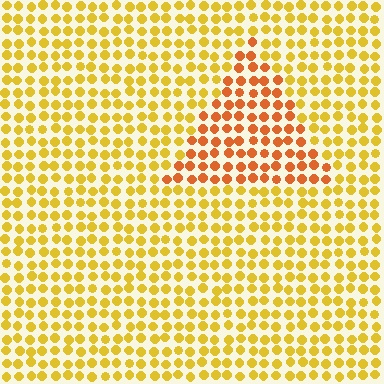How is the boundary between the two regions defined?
The boundary is defined purely by a slight shift in hue (about 31 degrees). Spacing, size, and orientation are identical on both sides.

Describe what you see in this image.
The image is filled with small yellow elements in a uniform arrangement. A triangle-shaped region is visible where the elements are tinted to a slightly different hue, forming a subtle color boundary.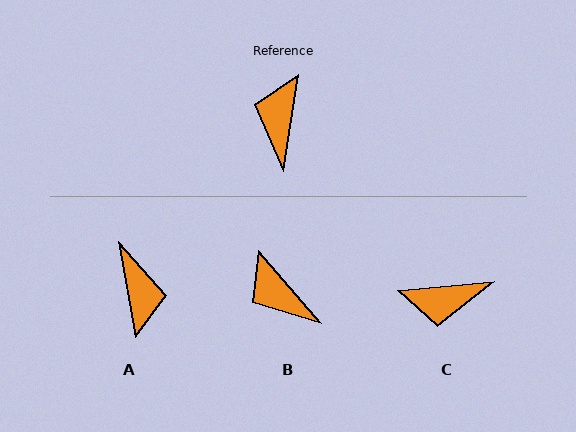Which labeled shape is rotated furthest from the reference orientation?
A, about 162 degrees away.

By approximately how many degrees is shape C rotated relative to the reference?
Approximately 104 degrees counter-clockwise.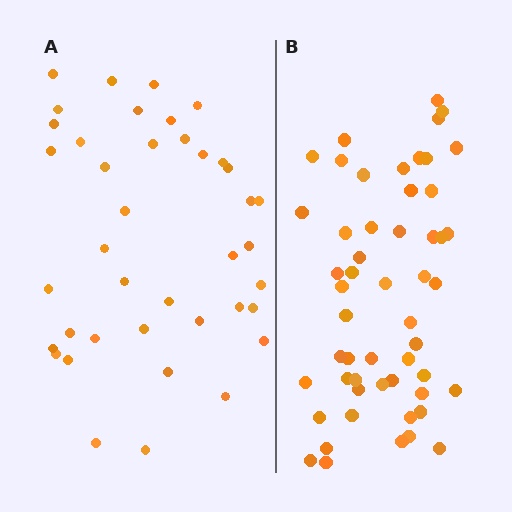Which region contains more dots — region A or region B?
Region B (the right region) has more dots.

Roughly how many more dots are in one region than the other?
Region B has approximately 15 more dots than region A.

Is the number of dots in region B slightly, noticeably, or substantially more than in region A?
Region B has noticeably more, but not dramatically so. The ratio is roughly 1.3 to 1.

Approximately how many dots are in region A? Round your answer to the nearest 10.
About 40 dots.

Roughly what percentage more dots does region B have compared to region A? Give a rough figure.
About 30% more.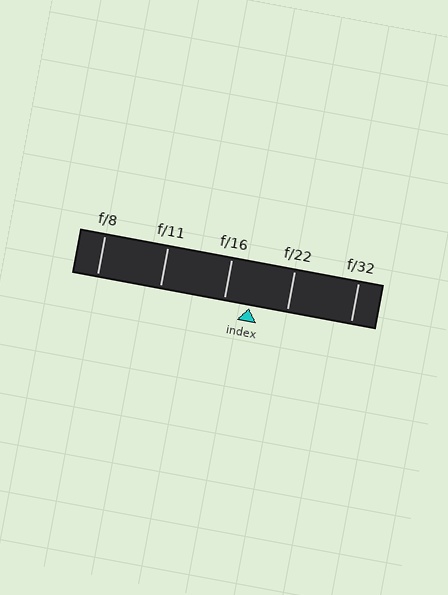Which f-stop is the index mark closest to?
The index mark is closest to f/16.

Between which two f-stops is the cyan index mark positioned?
The index mark is between f/16 and f/22.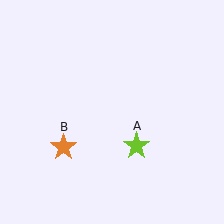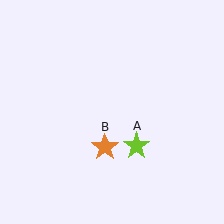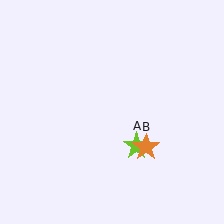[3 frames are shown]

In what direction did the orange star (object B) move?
The orange star (object B) moved right.